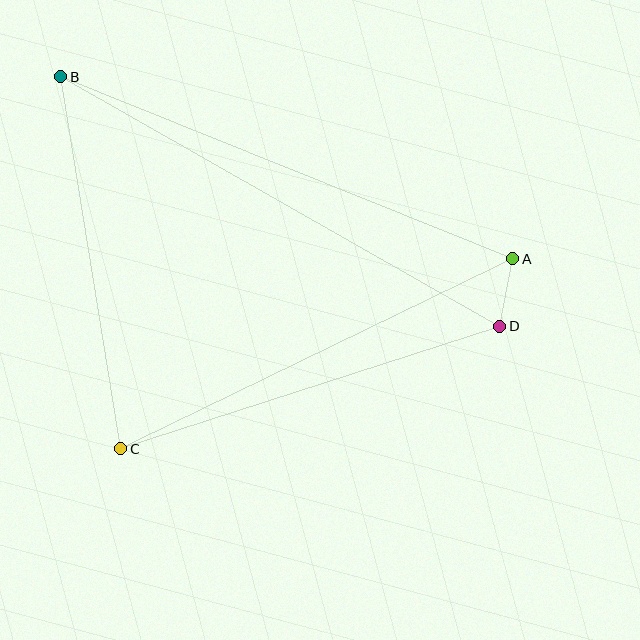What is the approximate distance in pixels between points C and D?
The distance between C and D is approximately 398 pixels.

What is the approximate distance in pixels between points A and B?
The distance between A and B is approximately 487 pixels.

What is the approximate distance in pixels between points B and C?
The distance between B and C is approximately 377 pixels.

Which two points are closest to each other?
Points A and D are closest to each other.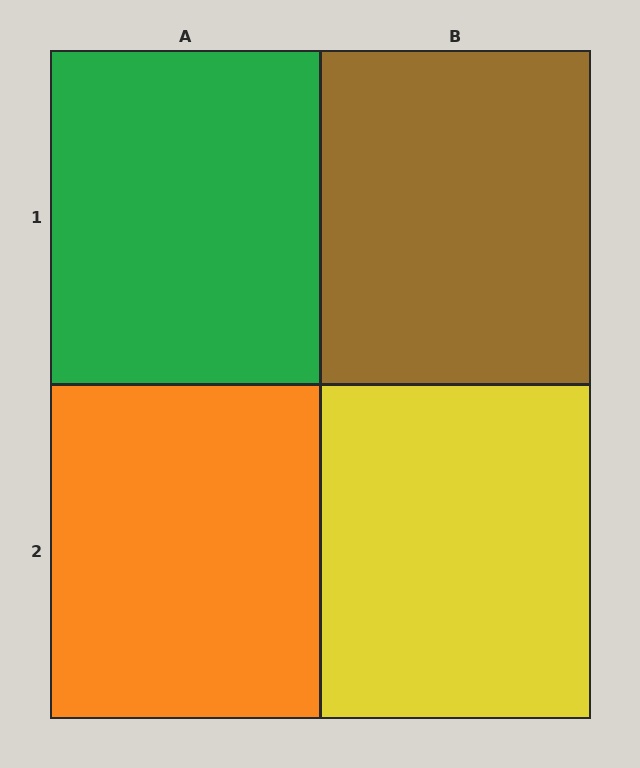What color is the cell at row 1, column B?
Brown.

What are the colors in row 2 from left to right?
Orange, yellow.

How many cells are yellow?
1 cell is yellow.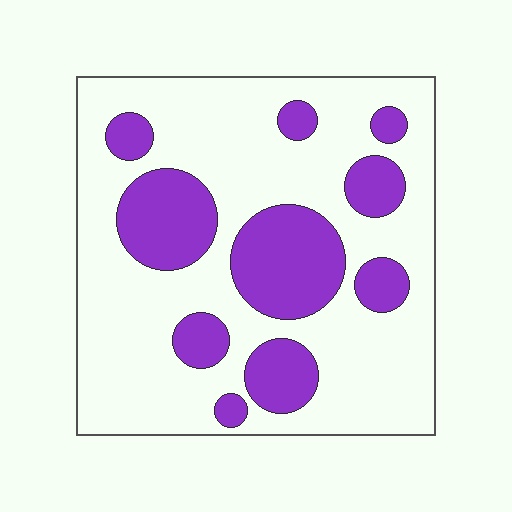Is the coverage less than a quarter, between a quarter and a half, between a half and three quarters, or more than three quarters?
Between a quarter and a half.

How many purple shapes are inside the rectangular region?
10.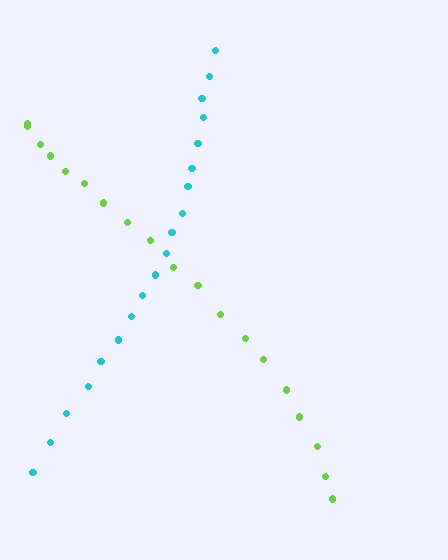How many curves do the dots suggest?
There are 2 distinct paths.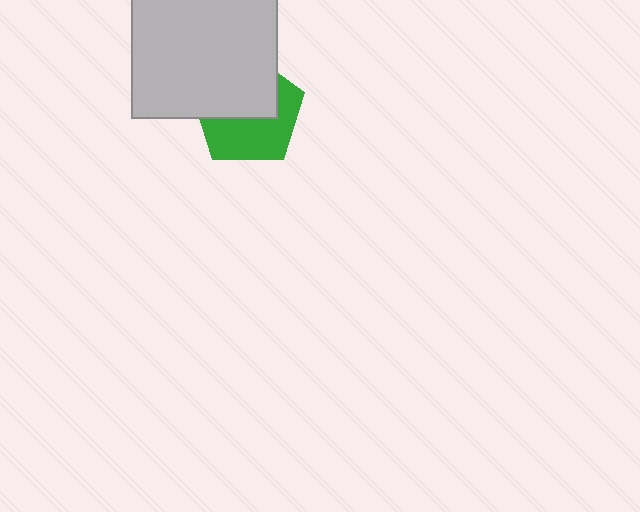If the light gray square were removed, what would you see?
You would see the complete green pentagon.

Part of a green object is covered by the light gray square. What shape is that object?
It is a pentagon.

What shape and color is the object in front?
The object in front is a light gray square.